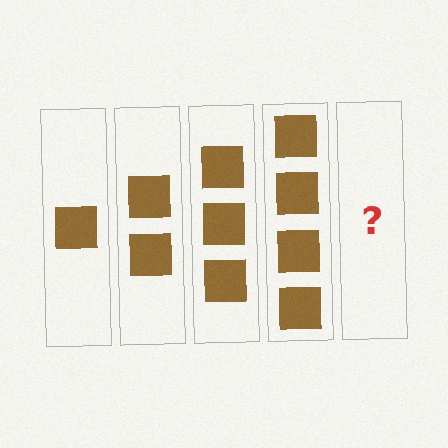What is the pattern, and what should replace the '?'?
The pattern is that each step adds one more square. The '?' should be 5 squares.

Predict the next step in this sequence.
The next step is 5 squares.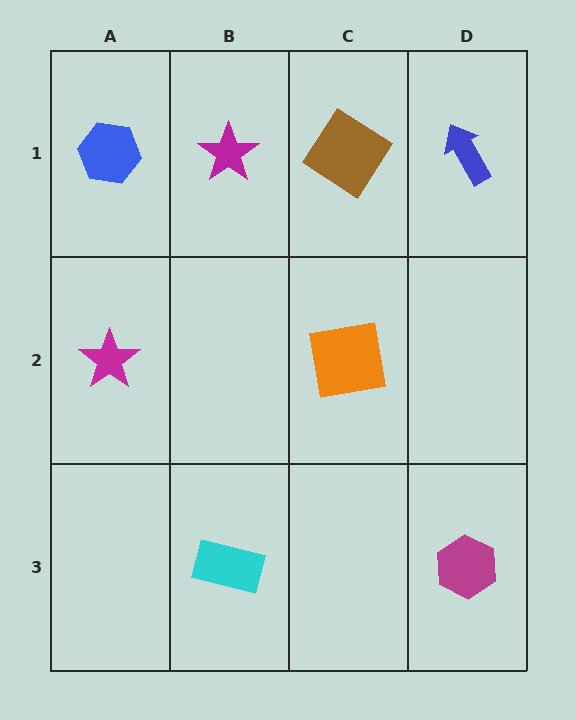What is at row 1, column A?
A blue hexagon.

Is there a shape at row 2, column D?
No, that cell is empty.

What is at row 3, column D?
A magenta hexagon.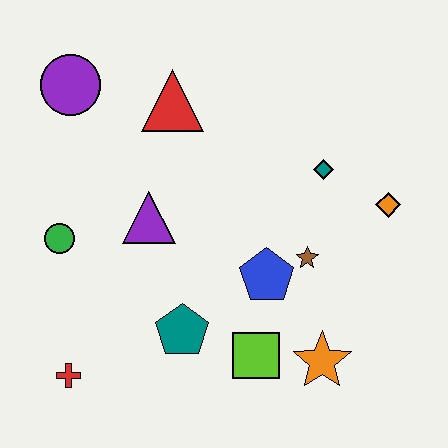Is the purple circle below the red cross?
No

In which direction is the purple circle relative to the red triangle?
The purple circle is to the left of the red triangle.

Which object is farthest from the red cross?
The orange diamond is farthest from the red cross.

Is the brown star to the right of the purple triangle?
Yes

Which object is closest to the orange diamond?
The teal diamond is closest to the orange diamond.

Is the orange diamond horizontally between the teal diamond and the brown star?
No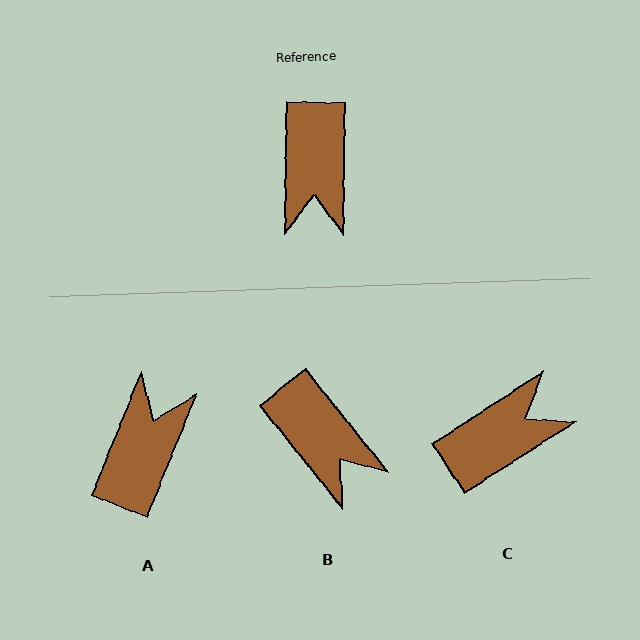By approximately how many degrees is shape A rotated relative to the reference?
Approximately 159 degrees counter-clockwise.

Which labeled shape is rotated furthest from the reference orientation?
A, about 159 degrees away.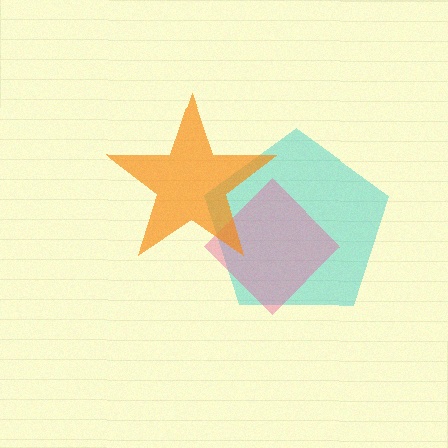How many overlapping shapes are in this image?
There are 3 overlapping shapes in the image.